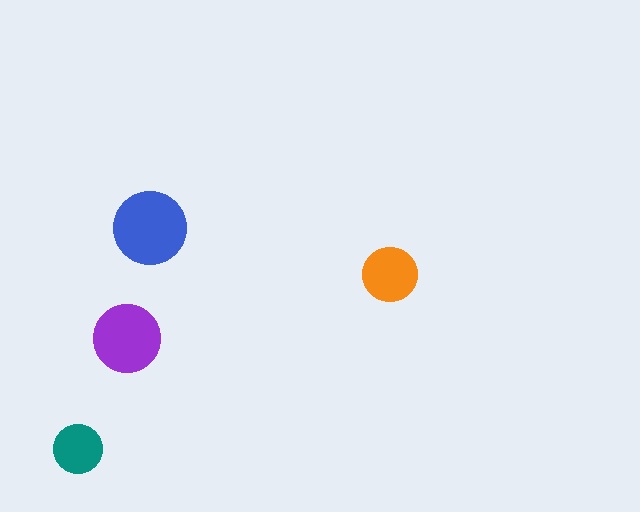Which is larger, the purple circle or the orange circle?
The purple one.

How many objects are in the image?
There are 4 objects in the image.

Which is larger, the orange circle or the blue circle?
The blue one.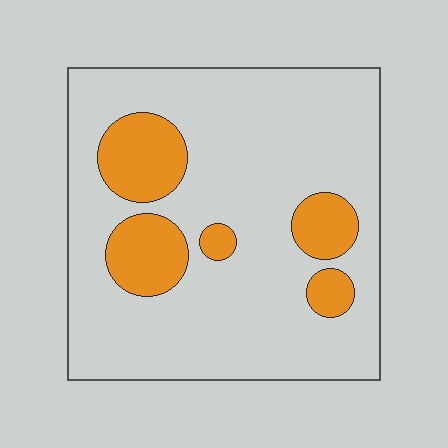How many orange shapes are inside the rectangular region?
5.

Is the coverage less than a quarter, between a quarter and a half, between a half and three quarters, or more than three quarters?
Less than a quarter.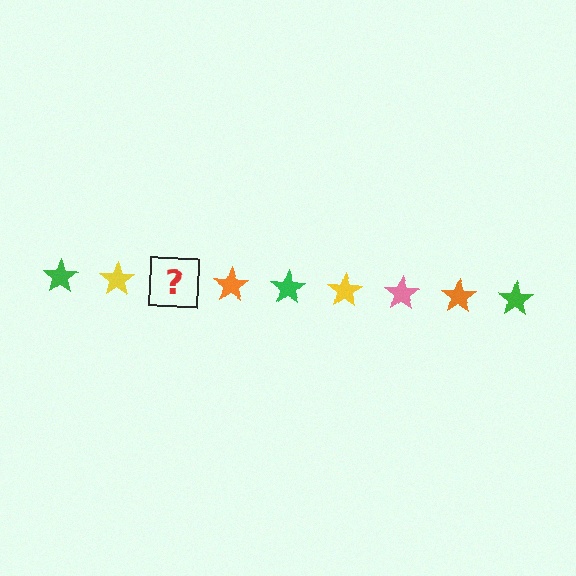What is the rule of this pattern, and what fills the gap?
The rule is that the pattern cycles through green, yellow, pink, orange stars. The gap should be filled with a pink star.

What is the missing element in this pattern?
The missing element is a pink star.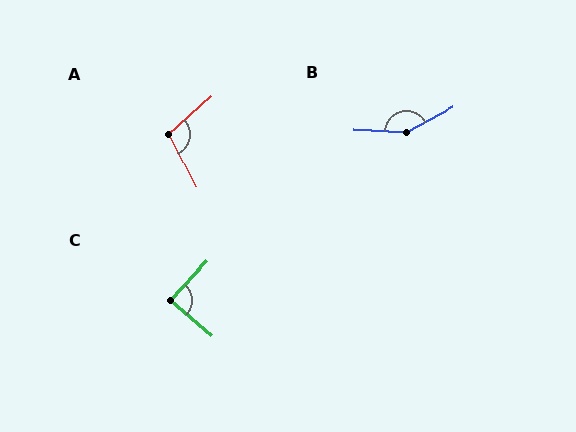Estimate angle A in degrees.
Approximately 104 degrees.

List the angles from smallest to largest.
C (86°), A (104°), B (149°).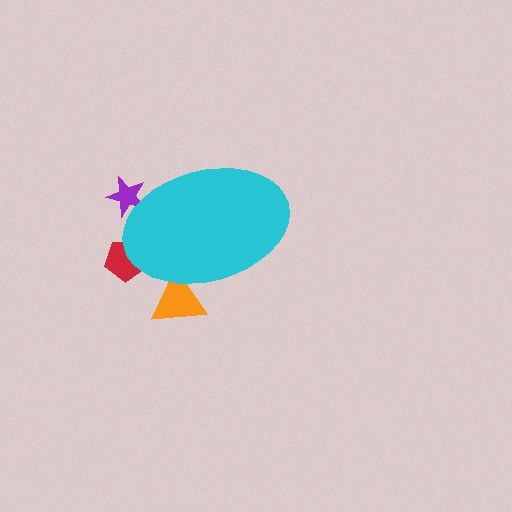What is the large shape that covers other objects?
A cyan ellipse.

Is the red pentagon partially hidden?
Yes, the red pentagon is partially hidden behind the cyan ellipse.